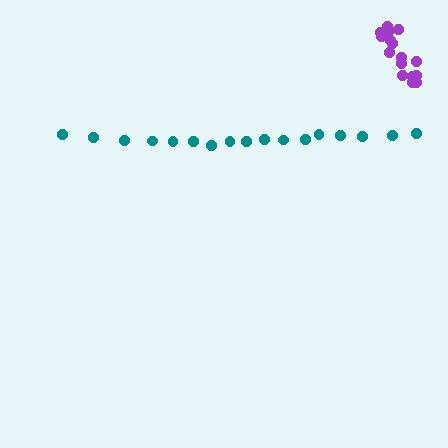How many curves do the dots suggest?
There are 2 distinct paths.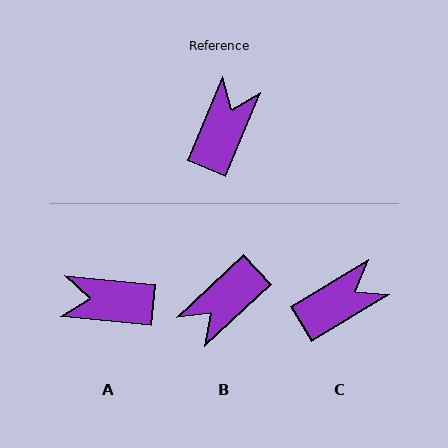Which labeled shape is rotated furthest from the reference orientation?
B, about 156 degrees away.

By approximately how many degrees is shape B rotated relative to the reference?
Approximately 156 degrees counter-clockwise.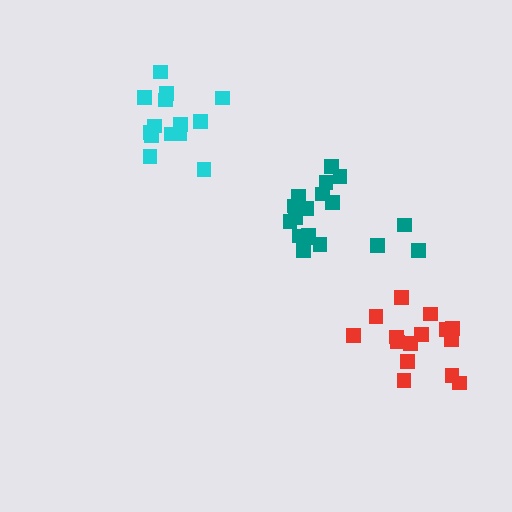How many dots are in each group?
Group 1: 18 dots, Group 2: 15 dots, Group 3: 14 dots (47 total).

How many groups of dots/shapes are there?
There are 3 groups.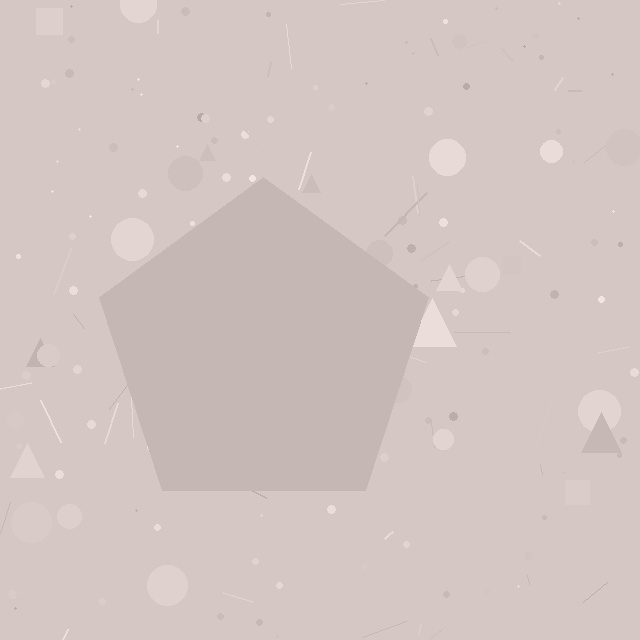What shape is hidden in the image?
A pentagon is hidden in the image.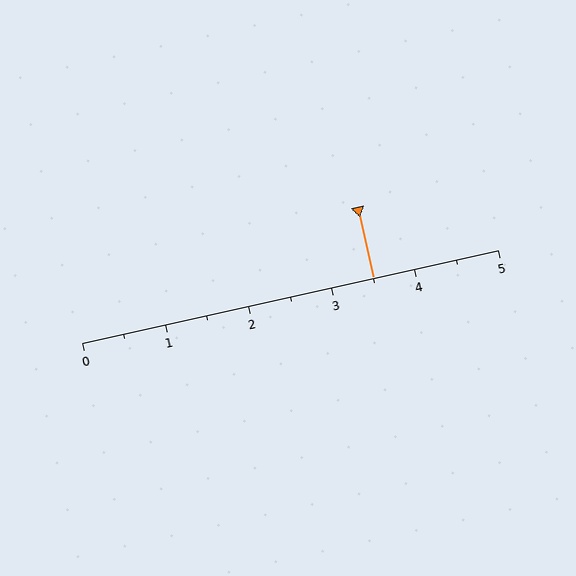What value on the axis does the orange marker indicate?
The marker indicates approximately 3.5.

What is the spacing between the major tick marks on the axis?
The major ticks are spaced 1 apart.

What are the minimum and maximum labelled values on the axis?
The axis runs from 0 to 5.